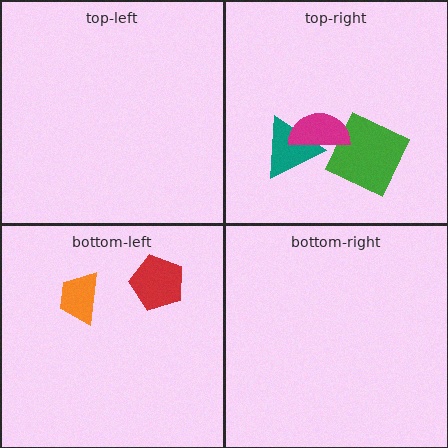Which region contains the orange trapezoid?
The bottom-left region.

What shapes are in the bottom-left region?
The orange trapezoid, the red pentagon.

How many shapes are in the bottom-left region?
2.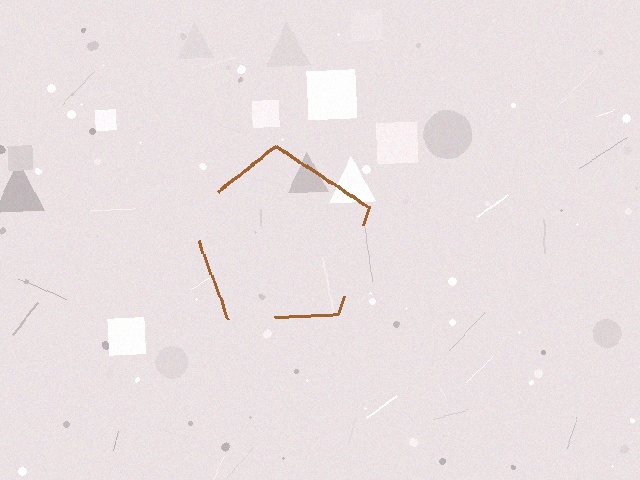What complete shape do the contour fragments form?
The contour fragments form a pentagon.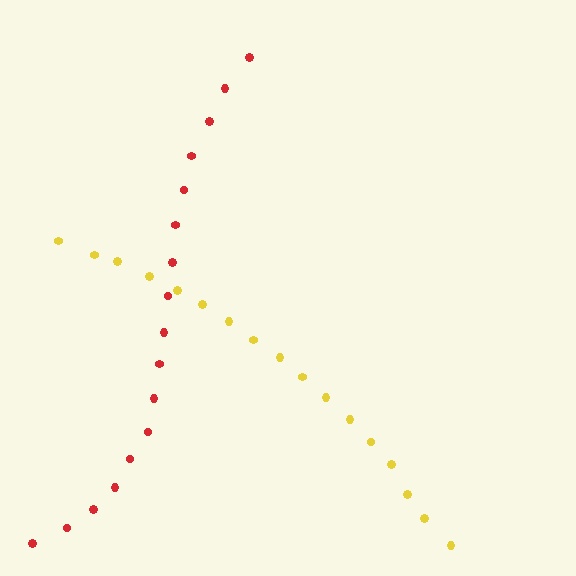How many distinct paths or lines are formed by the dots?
There are 2 distinct paths.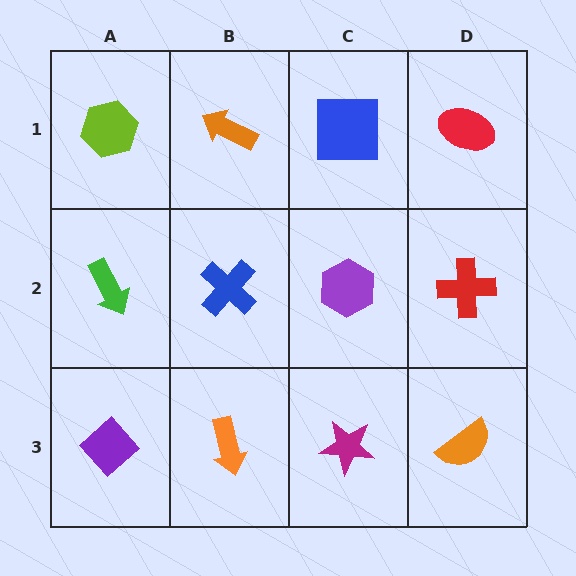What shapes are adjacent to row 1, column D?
A red cross (row 2, column D), a blue square (row 1, column C).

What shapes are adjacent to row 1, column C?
A purple hexagon (row 2, column C), an orange arrow (row 1, column B), a red ellipse (row 1, column D).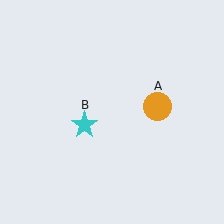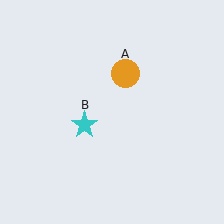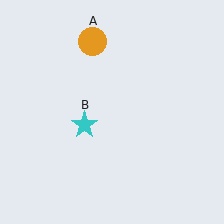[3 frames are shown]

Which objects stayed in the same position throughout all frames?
Cyan star (object B) remained stationary.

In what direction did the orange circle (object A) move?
The orange circle (object A) moved up and to the left.